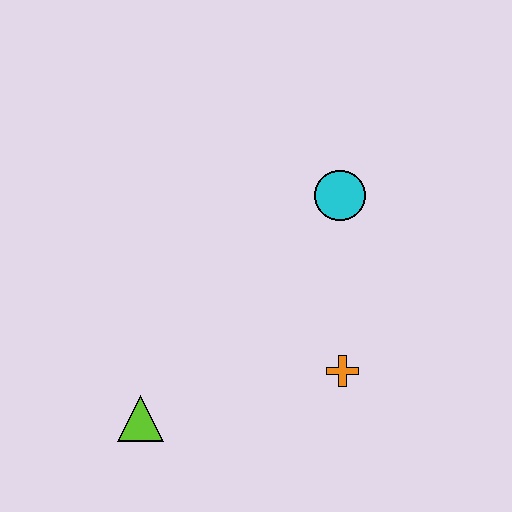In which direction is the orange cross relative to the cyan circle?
The orange cross is below the cyan circle.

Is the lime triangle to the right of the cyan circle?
No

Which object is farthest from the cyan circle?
The lime triangle is farthest from the cyan circle.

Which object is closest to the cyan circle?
The orange cross is closest to the cyan circle.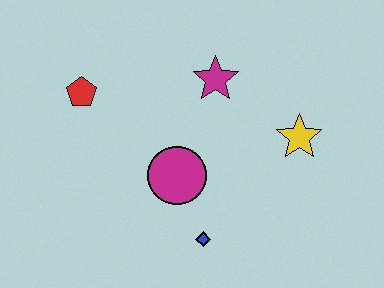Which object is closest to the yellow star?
The magenta star is closest to the yellow star.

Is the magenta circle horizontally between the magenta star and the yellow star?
No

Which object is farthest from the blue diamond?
The red pentagon is farthest from the blue diamond.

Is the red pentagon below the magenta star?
Yes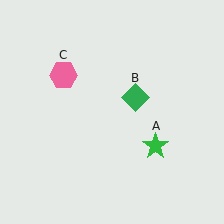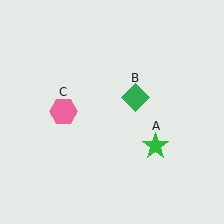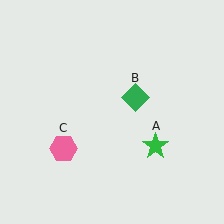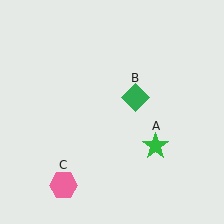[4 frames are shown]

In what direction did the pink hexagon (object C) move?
The pink hexagon (object C) moved down.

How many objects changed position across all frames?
1 object changed position: pink hexagon (object C).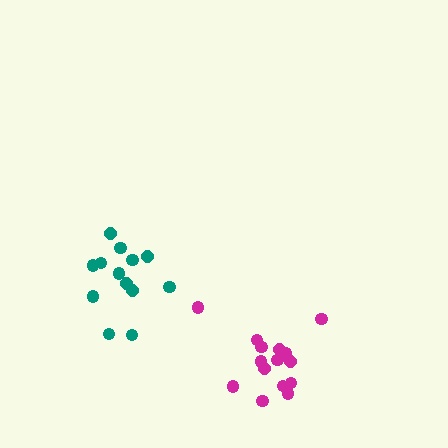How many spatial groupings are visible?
There are 2 spatial groupings.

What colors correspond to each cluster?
The clusters are colored: teal, magenta.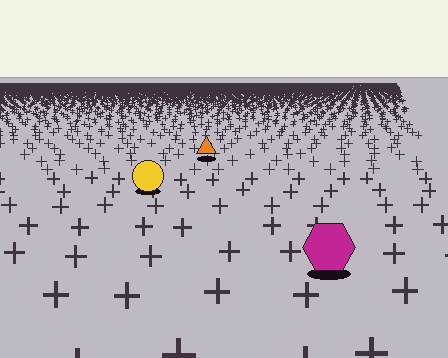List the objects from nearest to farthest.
From nearest to farthest: the magenta hexagon, the yellow circle, the orange triangle.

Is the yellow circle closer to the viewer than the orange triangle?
Yes. The yellow circle is closer — you can tell from the texture gradient: the ground texture is coarser near it.